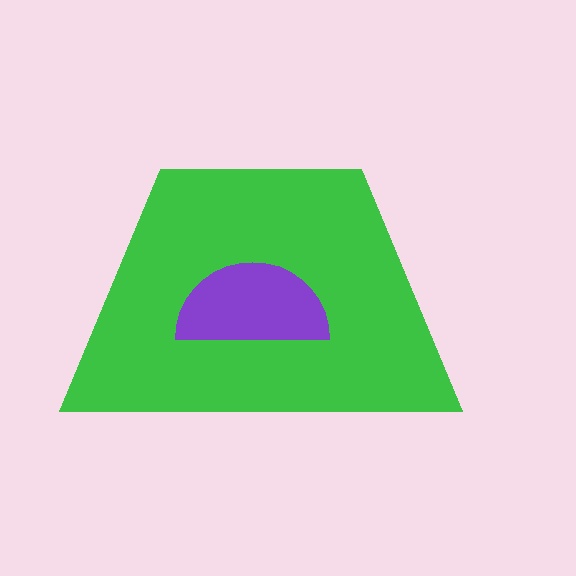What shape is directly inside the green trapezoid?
The purple semicircle.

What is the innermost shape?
The purple semicircle.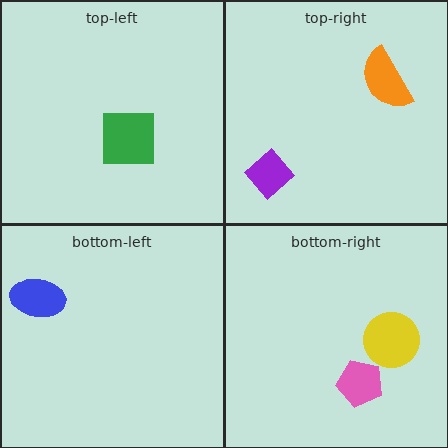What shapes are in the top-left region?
The green square.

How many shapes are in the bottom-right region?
2.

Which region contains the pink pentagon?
The bottom-right region.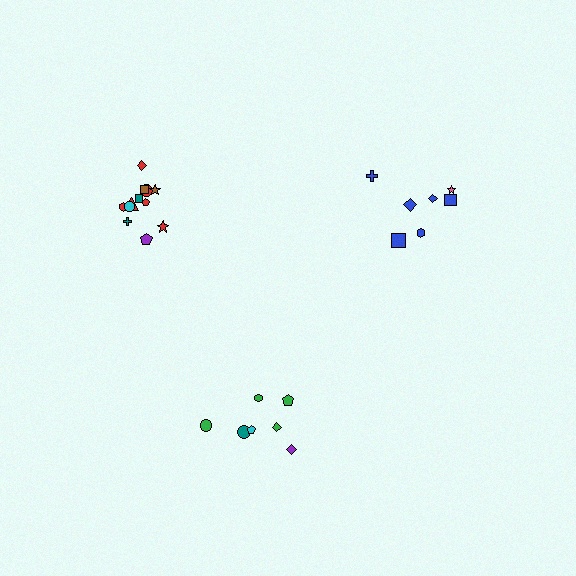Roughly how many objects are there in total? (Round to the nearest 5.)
Roughly 25 objects in total.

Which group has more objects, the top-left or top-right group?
The top-left group.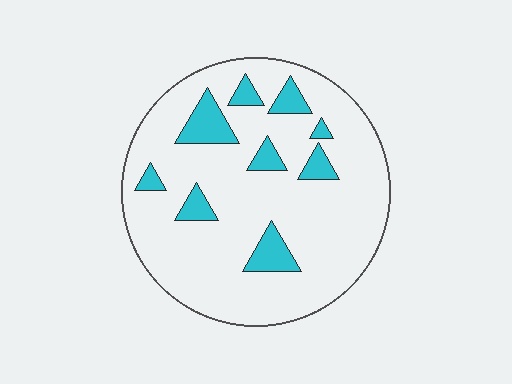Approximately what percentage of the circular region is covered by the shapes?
Approximately 15%.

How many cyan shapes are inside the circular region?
9.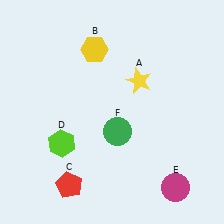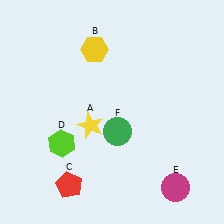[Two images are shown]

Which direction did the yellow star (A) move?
The yellow star (A) moved left.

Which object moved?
The yellow star (A) moved left.